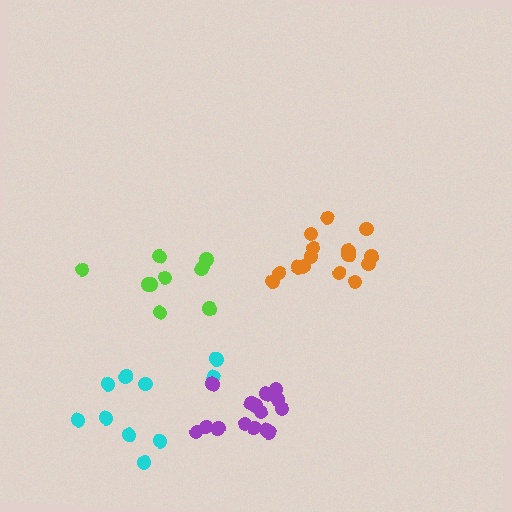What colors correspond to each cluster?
The clusters are colored: lime, orange, cyan, purple.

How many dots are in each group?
Group 1: 10 dots, Group 2: 15 dots, Group 3: 10 dots, Group 4: 15 dots (50 total).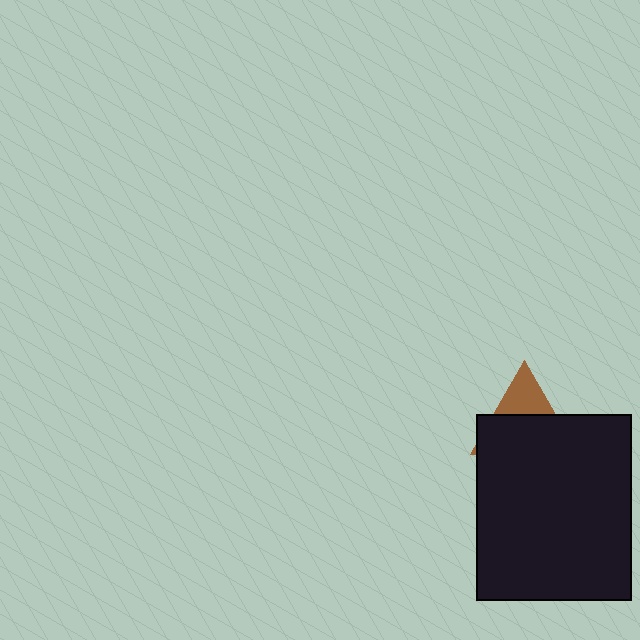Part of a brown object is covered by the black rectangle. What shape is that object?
It is a triangle.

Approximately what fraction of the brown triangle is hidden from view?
Roughly 68% of the brown triangle is hidden behind the black rectangle.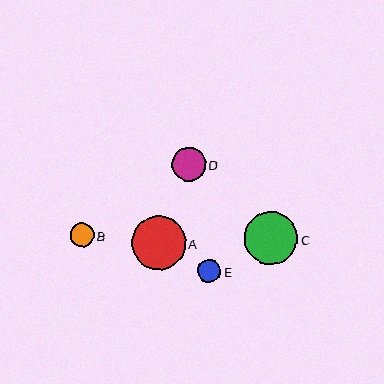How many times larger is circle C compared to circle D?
Circle C is approximately 1.6 times the size of circle D.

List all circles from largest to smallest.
From largest to smallest: A, C, D, B, E.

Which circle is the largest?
Circle A is the largest with a size of approximately 54 pixels.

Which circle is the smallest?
Circle E is the smallest with a size of approximately 23 pixels.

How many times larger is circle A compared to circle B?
Circle A is approximately 2.3 times the size of circle B.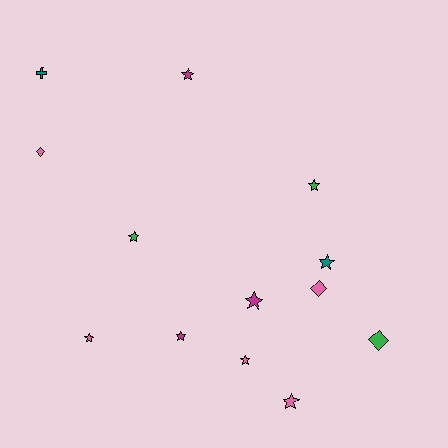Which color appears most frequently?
Pink, with 5 objects.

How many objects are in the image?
There are 13 objects.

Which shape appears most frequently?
Star, with 9 objects.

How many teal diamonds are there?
There are no teal diamonds.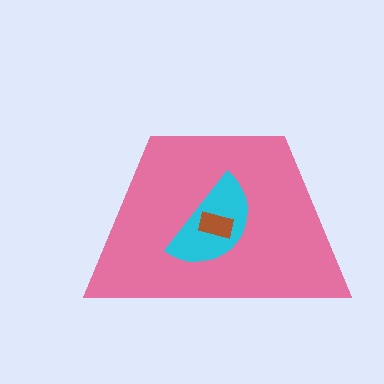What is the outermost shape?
The pink trapezoid.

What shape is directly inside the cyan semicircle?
The brown rectangle.